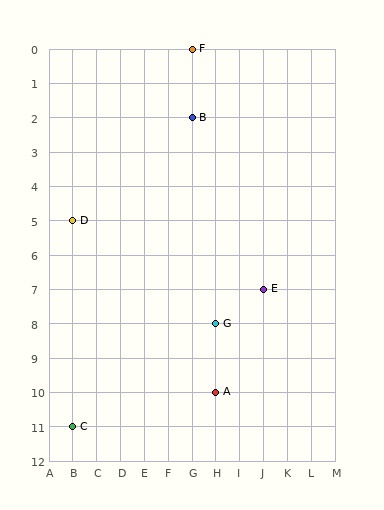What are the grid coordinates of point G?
Point G is at grid coordinates (H, 8).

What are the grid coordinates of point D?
Point D is at grid coordinates (B, 5).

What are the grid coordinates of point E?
Point E is at grid coordinates (J, 7).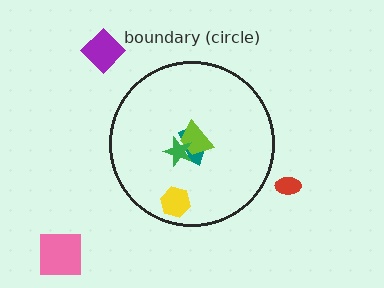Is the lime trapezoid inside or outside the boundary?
Inside.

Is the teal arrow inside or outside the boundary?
Inside.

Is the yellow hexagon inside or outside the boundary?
Inside.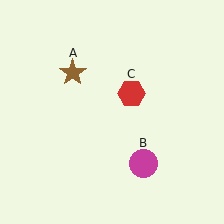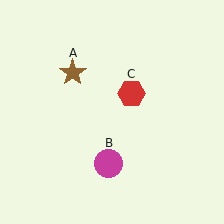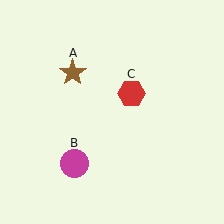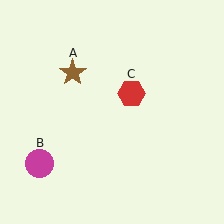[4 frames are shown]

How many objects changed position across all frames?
1 object changed position: magenta circle (object B).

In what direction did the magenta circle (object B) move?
The magenta circle (object B) moved left.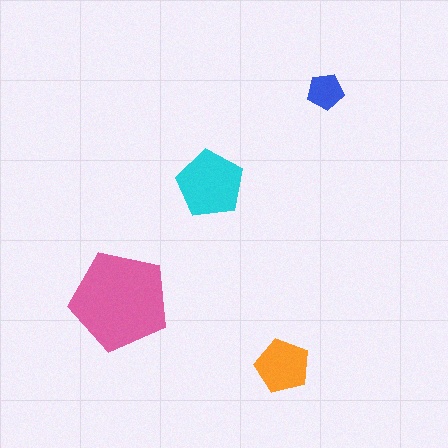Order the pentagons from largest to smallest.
the pink one, the cyan one, the orange one, the blue one.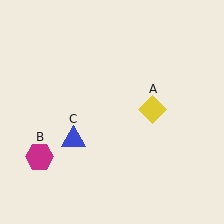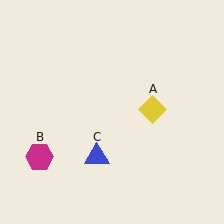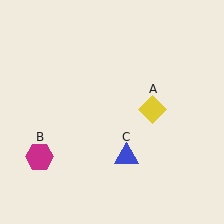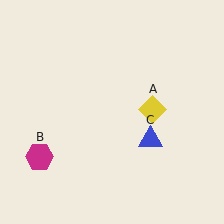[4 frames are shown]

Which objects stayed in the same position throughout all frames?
Yellow diamond (object A) and magenta hexagon (object B) remained stationary.